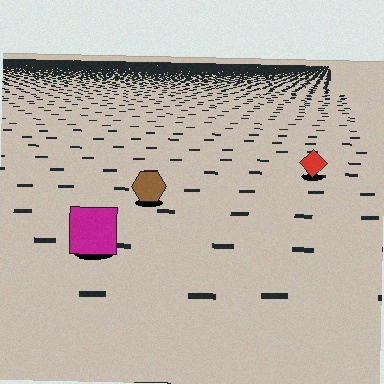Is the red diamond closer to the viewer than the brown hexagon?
No. The brown hexagon is closer — you can tell from the texture gradient: the ground texture is coarser near it.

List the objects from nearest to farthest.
From nearest to farthest: the magenta square, the brown hexagon, the red diamond.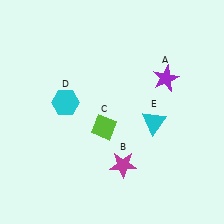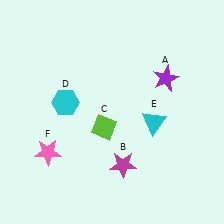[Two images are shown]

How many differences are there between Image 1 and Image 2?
There is 1 difference between the two images.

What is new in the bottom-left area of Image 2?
A pink star (F) was added in the bottom-left area of Image 2.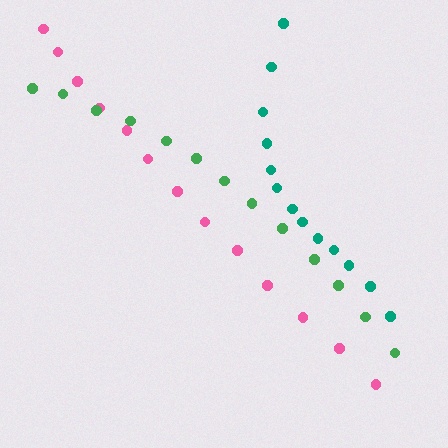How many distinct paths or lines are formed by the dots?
There are 3 distinct paths.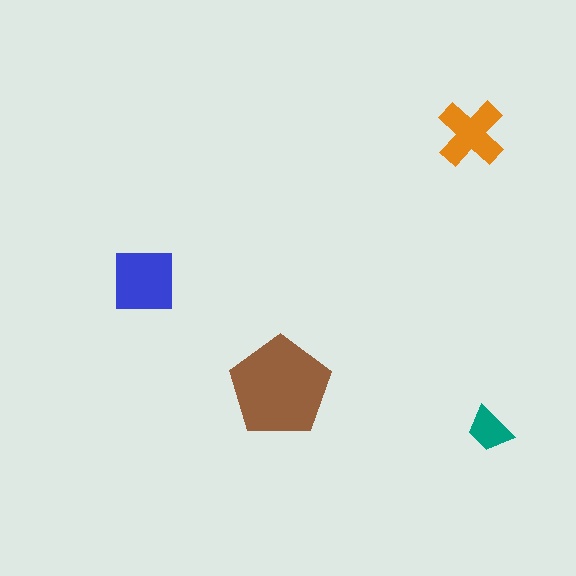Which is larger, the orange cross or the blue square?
The blue square.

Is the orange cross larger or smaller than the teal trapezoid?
Larger.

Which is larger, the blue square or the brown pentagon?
The brown pentagon.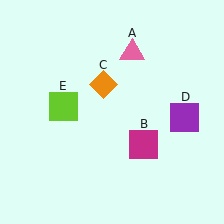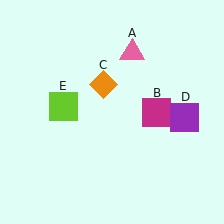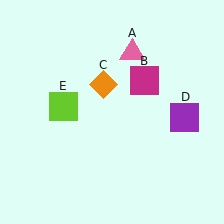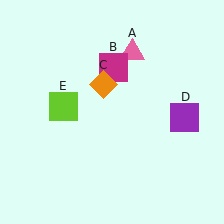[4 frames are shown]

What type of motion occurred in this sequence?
The magenta square (object B) rotated counterclockwise around the center of the scene.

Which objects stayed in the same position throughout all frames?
Pink triangle (object A) and orange diamond (object C) and purple square (object D) and lime square (object E) remained stationary.